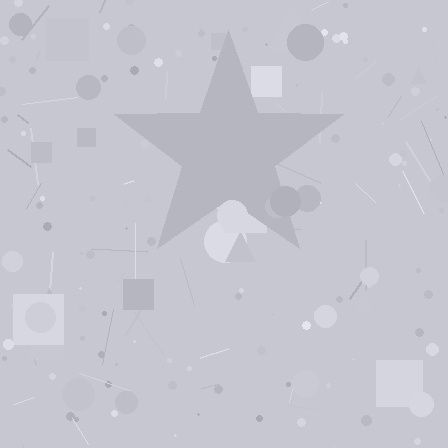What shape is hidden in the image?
A star is hidden in the image.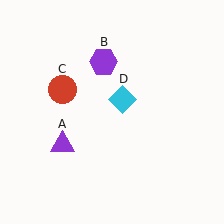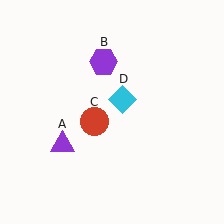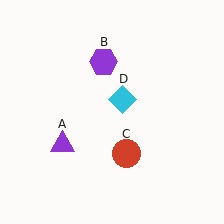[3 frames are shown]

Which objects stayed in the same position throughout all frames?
Purple triangle (object A) and purple hexagon (object B) and cyan diamond (object D) remained stationary.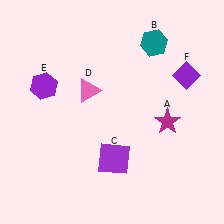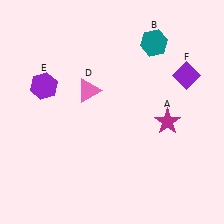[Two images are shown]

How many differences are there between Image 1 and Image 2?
There is 1 difference between the two images.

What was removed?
The purple square (C) was removed in Image 2.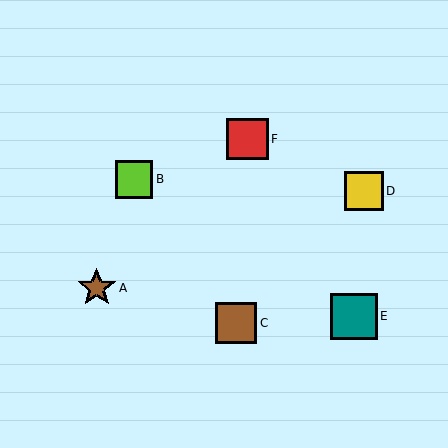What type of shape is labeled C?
Shape C is a brown square.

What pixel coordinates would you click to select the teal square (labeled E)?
Click at (354, 316) to select the teal square E.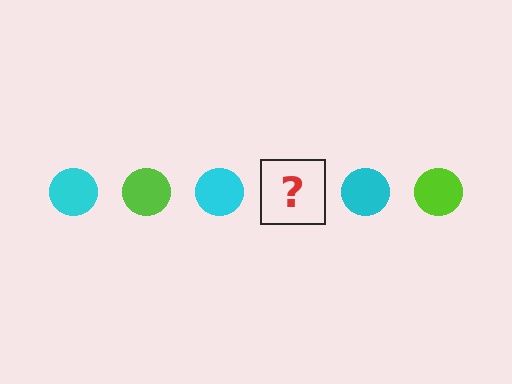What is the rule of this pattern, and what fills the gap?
The rule is that the pattern cycles through cyan, lime circles. The gap should be filled with a lime circle.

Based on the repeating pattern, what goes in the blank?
The blank should be a lime circle.